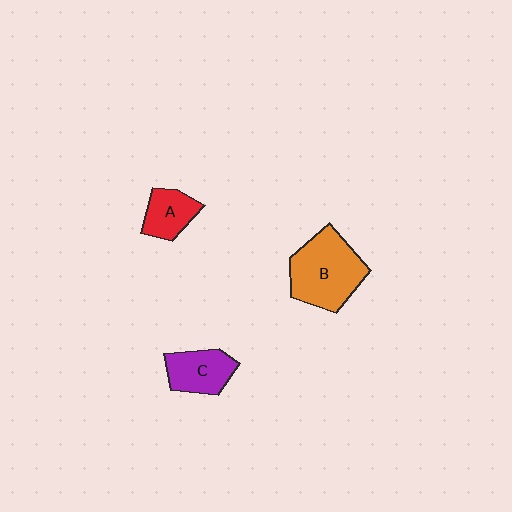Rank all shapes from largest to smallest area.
From largest to smallest: B (orange), C (purple), A (red).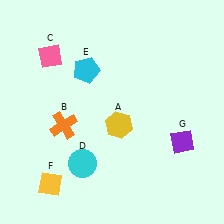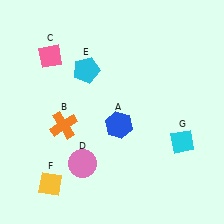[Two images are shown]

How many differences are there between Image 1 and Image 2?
There are 3 differences between the two images.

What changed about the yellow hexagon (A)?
In Image 1, A is yellow. In Image 2, it changed to blue.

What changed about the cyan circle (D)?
In Image 1, D is cyan. In Image 2, it changed to pink.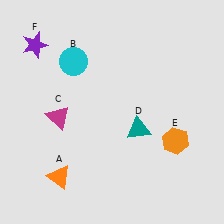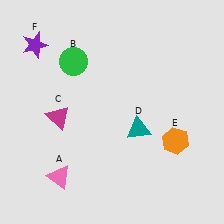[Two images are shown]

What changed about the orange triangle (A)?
In Image 1, A is orange. In Image 2, it changed to pink.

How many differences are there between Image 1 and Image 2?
There are 2 differences between the two images.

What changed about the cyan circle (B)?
In Image 1, B is cyan. In Image 2, it changed to green.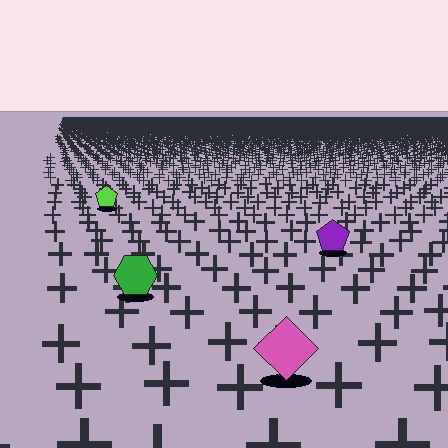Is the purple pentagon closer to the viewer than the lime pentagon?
Yes. The purple pentagon is closer — you can tell from the texture gradient: the ground texture is coarser near it.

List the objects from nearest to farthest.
From nearest to farthest: the pink diamond, the green hexagon, the purple pentagon, the lime pentagon.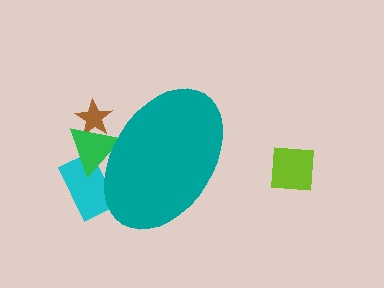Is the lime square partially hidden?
No, the lime square is fully visible.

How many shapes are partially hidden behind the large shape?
3 shapes are partially hidden.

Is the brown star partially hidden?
Yes, the brown star is partially hidden behind the teal ellipse.